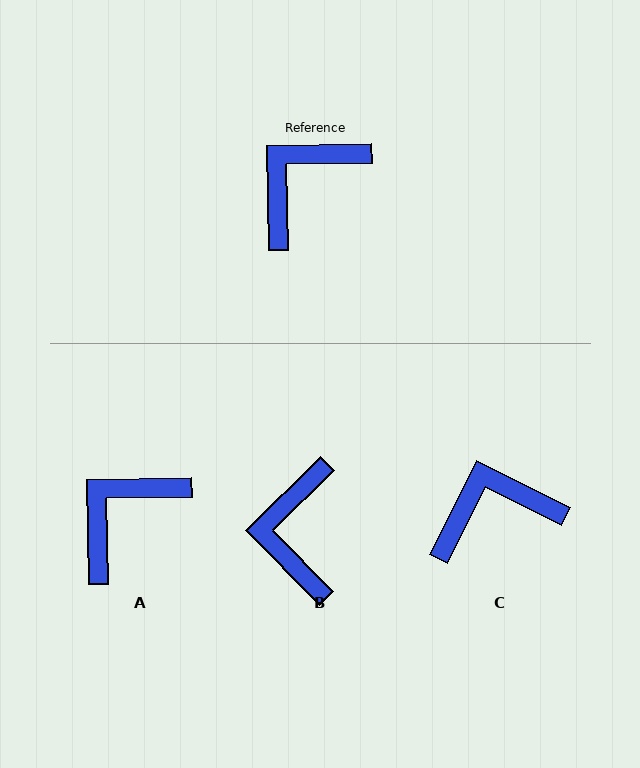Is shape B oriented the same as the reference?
No, it is off by about 44 degrees.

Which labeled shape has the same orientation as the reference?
A.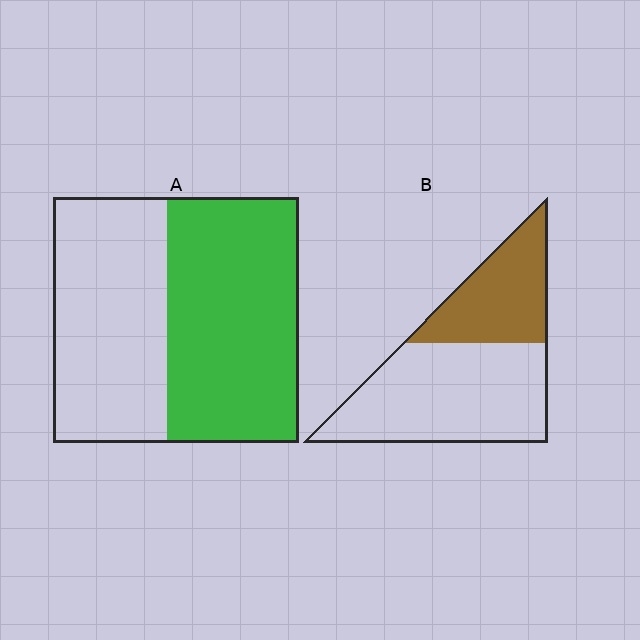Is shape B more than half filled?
No.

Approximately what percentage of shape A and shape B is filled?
A is approximately 55% and B is approximately 35%.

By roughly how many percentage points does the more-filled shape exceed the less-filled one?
By roughly 20 percentage points (A over B).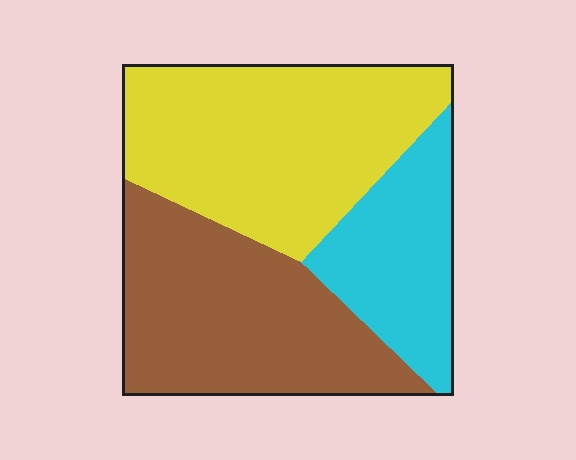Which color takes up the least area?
Cyan, at roughly 20%.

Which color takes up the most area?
Yellow, at roughly 40%.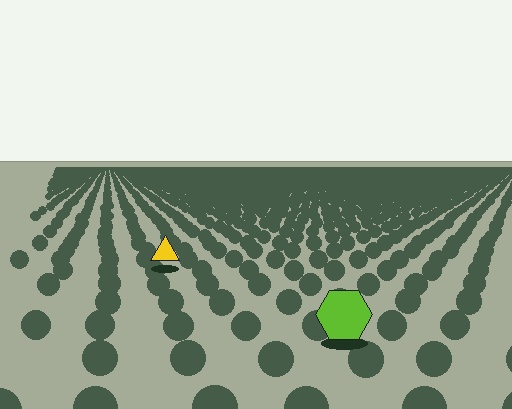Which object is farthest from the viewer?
The yellow triangle is farthest from the viewer. It appears smaller and the ground texture around it is denser.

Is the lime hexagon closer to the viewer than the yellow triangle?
Yes. The lime hexagon is closer — you can tell from the texture gradient: the ground texture is coarser near it.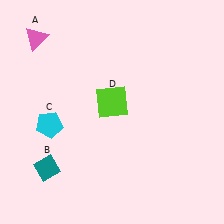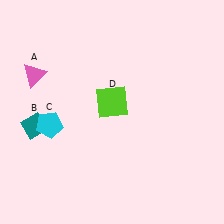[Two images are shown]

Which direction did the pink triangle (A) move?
The pink triangle (A) moved down.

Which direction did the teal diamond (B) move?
The teal diamond (B) moved up.